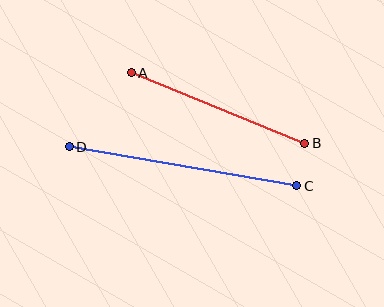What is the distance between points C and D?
The distance is approximately 231 pixels.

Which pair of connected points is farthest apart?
Points C and D are farthest apart.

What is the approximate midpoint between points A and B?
The midpoint is at approximately (218, 108) pixels.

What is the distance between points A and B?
The distance is approximately 187 pixels.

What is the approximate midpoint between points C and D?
The midpoint is at approximately (183, 166) pixels.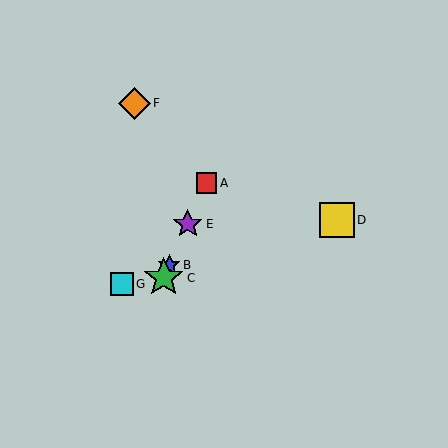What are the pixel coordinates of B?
Object B is at (169, 265).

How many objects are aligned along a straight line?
4 objects (A, B, C, E) are aligned along a straight line.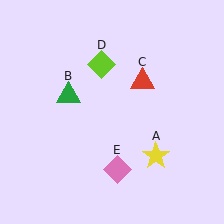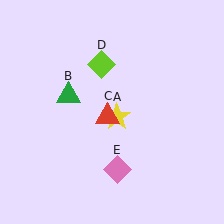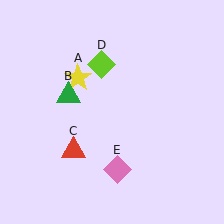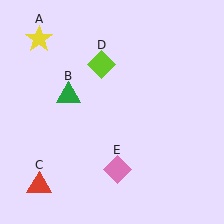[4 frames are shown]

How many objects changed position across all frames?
2 objects changed position: yellow star (object A), red triangle (object C).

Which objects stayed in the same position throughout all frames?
Green triangle (object B) and lime diamond (object D) and pink diamond (object E) remained stationary.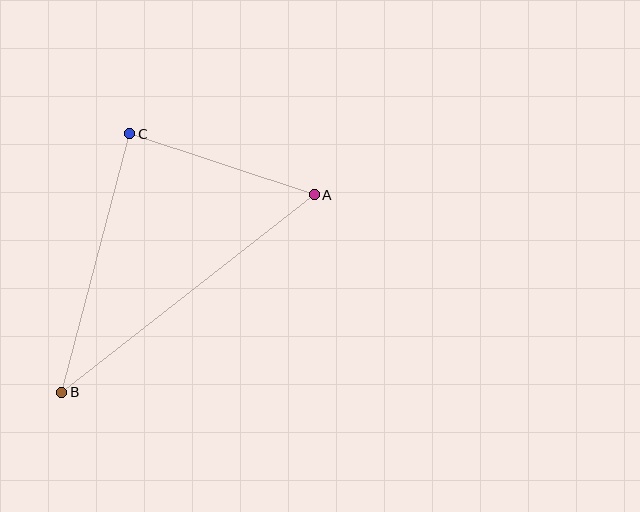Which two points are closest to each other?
Points A and C are closest to each other.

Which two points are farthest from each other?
Points A and B are farthest from each other.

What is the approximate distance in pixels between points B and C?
The distance between B and C is approximately 267 pixels.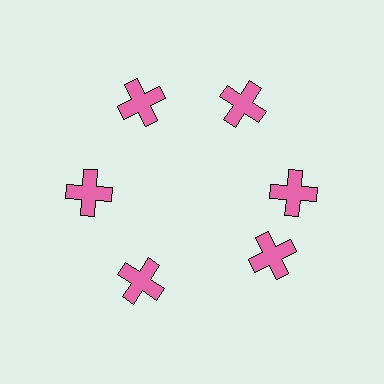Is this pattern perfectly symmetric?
No. The 6 pink crosses are arranged in a ring, but one element near the 5 o'clock position is rotated out of alignment along the ring, breaking the 6-fold rotational symmetry.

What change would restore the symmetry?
The symmetry would be restored by rotating it back into even spacing with its neighbors so that all 6 crosses sit at equal angles and equal distance from the center.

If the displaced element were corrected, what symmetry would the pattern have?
It would have 6-fold rotational symmetry — the pattern would map onto itself every 60 degrees.